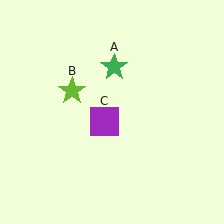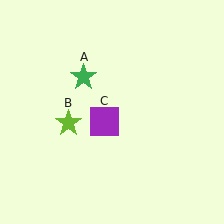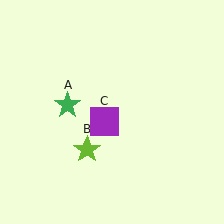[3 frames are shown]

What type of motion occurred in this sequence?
The green star (object A), lime star (object B) rotated counterclockwise around the center of the scene.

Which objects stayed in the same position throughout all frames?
Purple square (object C) remained stationary.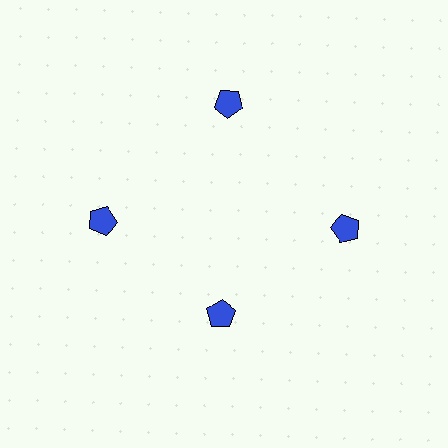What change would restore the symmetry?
The symmetry would be restored by moving it outward, back onto the ring so that all 4 pentagons sit at equal angles and equal distance from the center.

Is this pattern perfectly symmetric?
No. The 4 blue pentagons are arranged in a ring, but one element near the 6 o'clock position is pulled inward toward the center, breaking the 4-fold rotational symmetry.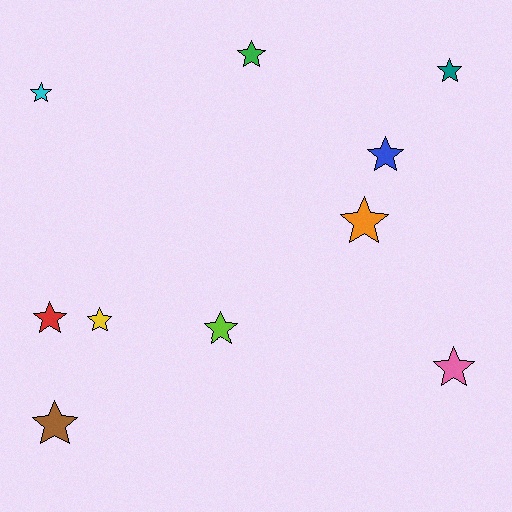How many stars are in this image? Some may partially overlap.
There are 10 stars.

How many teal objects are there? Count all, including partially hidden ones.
There is 1 teal object.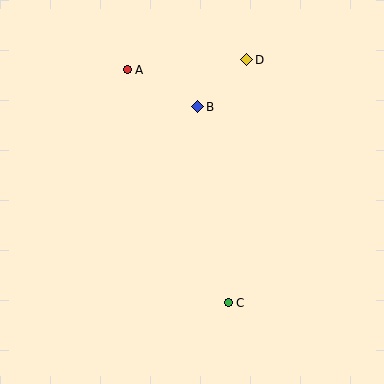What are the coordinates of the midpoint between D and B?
The midpoint between D and B is at (222, 83).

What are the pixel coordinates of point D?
Point D is at (247, 60).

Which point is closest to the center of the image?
Point B at (198, 107) is closest to the center.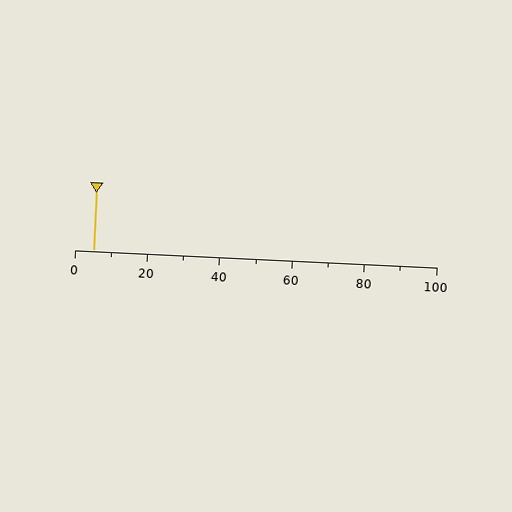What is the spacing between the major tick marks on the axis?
The major ticks are spaced 20 apart.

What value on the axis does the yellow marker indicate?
The marker indicates approximately 5.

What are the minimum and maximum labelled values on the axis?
The axis runs from 0 to 100.